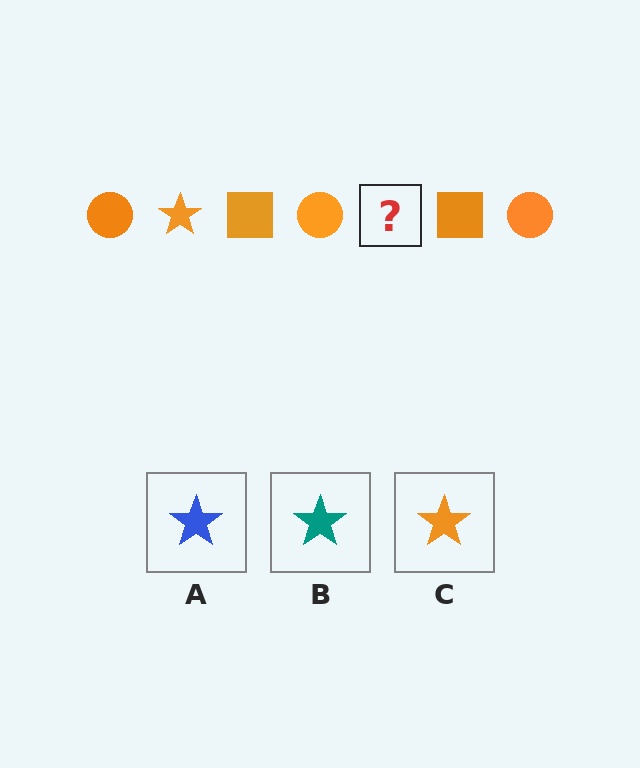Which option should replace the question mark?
Option C.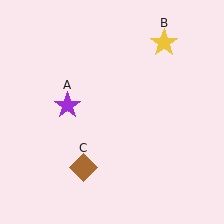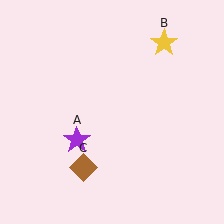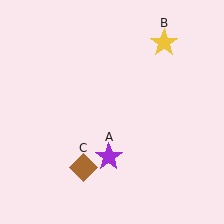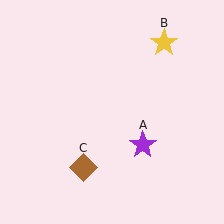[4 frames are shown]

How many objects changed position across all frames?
1 object changed position: purple star (object A).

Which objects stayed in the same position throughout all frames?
Yellow star (object B) and brown diamond (object C) remained stationary.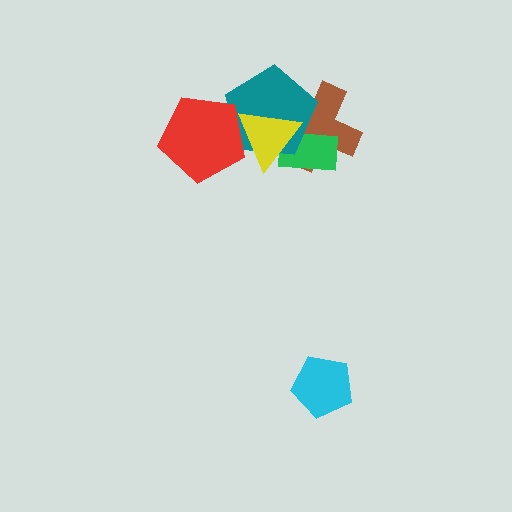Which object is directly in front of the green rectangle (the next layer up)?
The teal pentagon is directly in front of the green rectangle.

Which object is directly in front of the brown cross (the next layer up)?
The green rectangle is directly in front of the brown cross.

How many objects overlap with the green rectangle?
3 objects overlap with the green rectangle.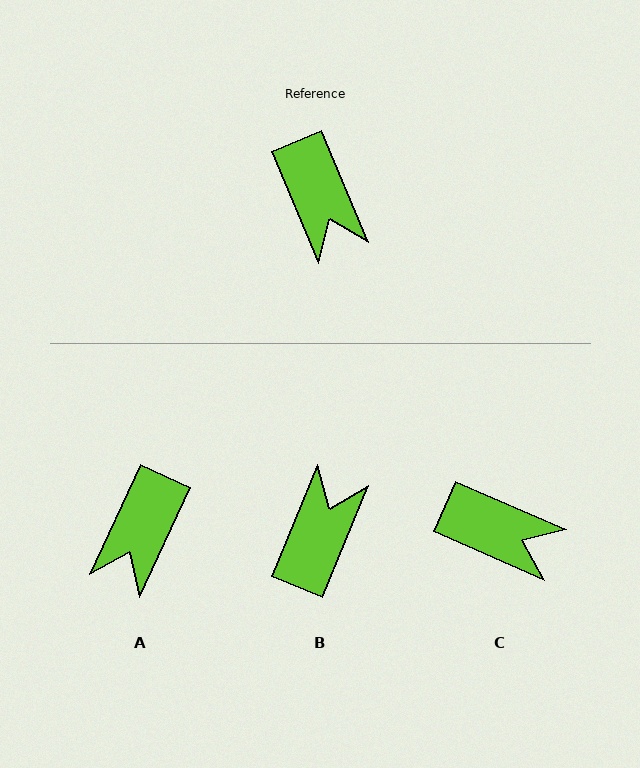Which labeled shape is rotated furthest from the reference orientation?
B, about 135 degrees away.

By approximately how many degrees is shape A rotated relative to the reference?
Approximately 48 degrees clockwise.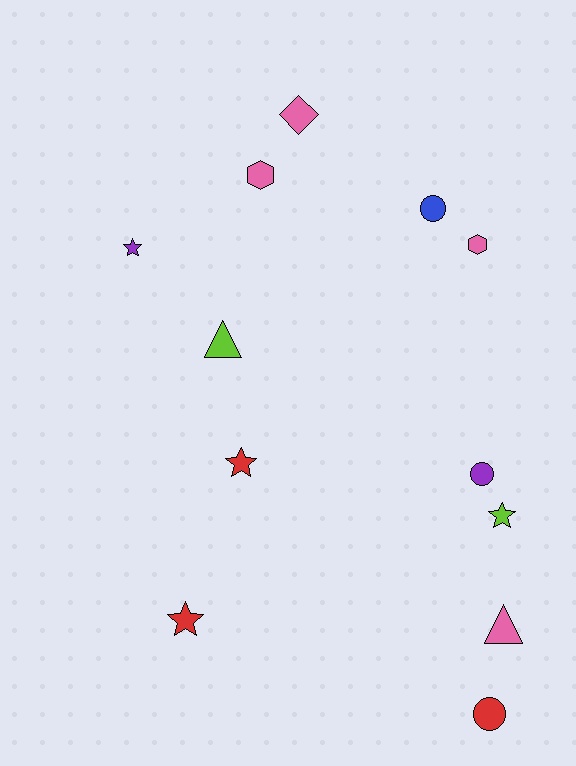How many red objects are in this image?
There are 3 red objects.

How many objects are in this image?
There are 12 objects.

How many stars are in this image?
There are 4 stars.